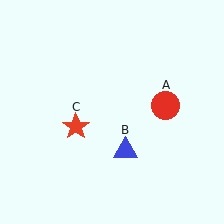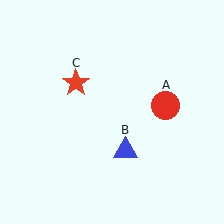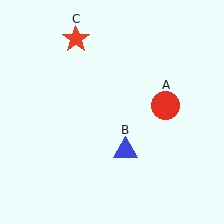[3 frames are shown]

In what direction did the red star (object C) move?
The red star (object C) moved up.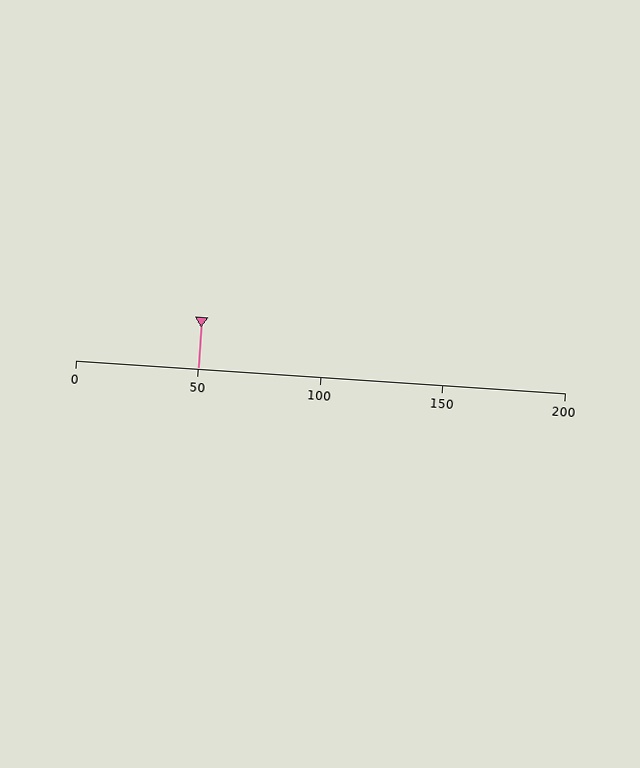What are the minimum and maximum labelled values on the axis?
The axis runs from 0 to 200.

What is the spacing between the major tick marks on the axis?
The major ticks are spaced 50 apart.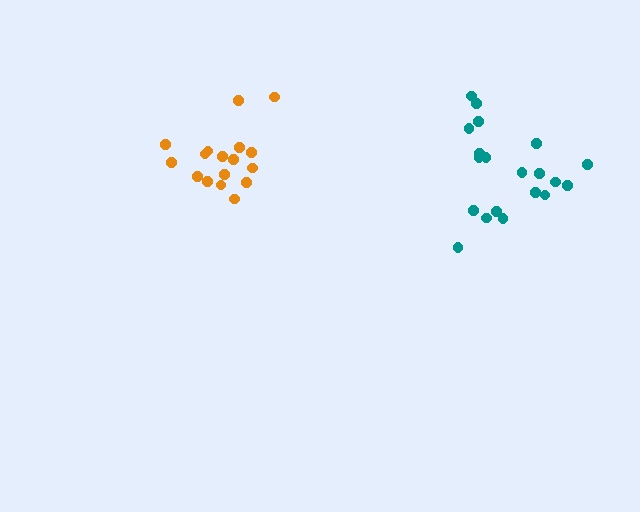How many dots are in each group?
Group 1: 20 dots, Group 2: 17 dots (37 total).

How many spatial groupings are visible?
There are 2 spatial groupings.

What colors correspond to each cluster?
The clusters are colored: teal, orange.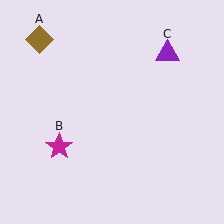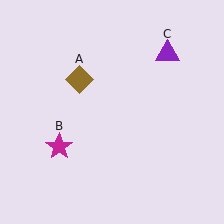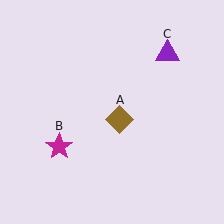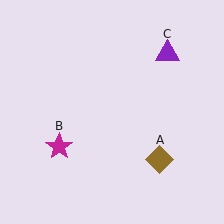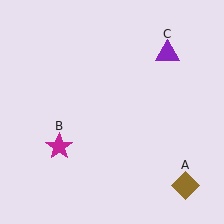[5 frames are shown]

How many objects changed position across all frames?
1 object changed position: brown diamond (object A).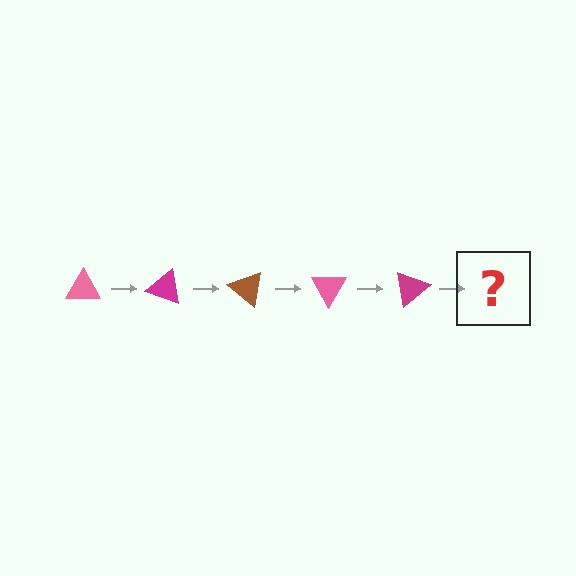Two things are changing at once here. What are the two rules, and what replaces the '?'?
The two rules are that it rotates 20 degrees each step and the color cycles through pink, magenta, and brown. The '?' should be a brown triangle, rotated 100 degrees from the start.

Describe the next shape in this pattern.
It should be a brown triangle, rotated 100 degrees from the start.